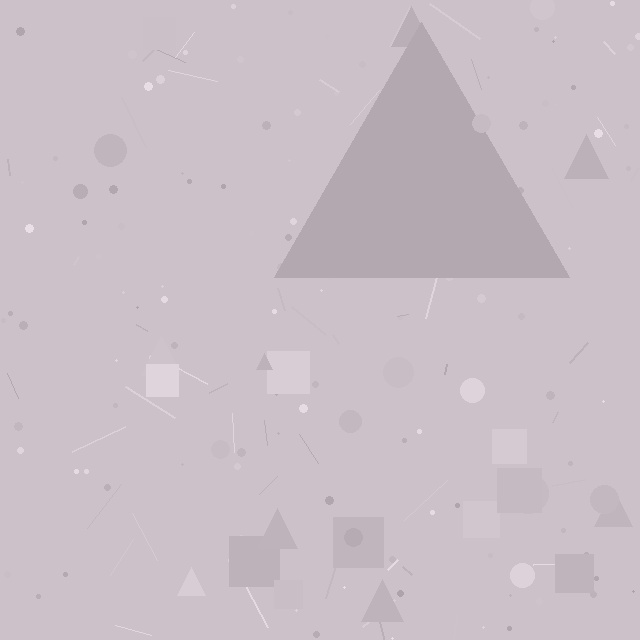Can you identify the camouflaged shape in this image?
The camouflaged shape is a triangle.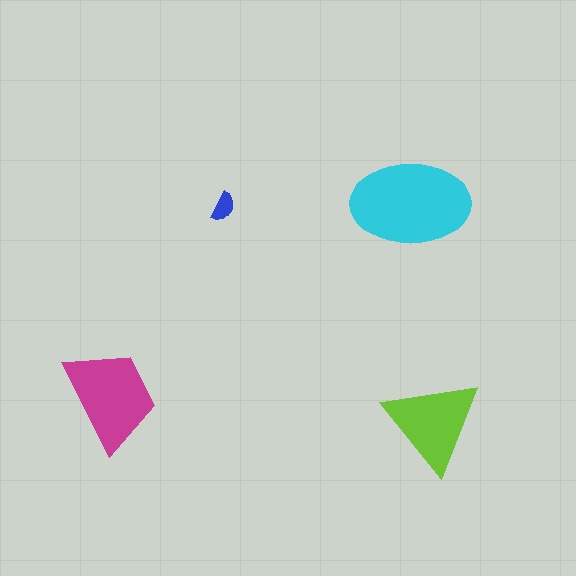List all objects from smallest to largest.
The blue semicircle, the lime triangle, the magenta trapezoid, the cyan ellipse.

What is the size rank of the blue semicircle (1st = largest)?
4th.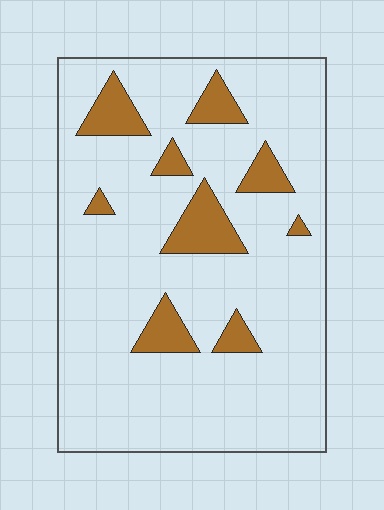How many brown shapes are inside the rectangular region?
9.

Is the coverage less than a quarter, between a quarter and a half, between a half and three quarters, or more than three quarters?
Less than a quarter.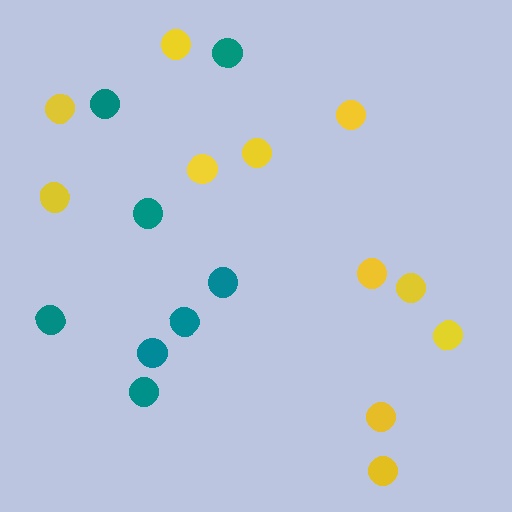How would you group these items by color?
There are 2 groups: one group of yellow circles (11) and one group of teal circles (8).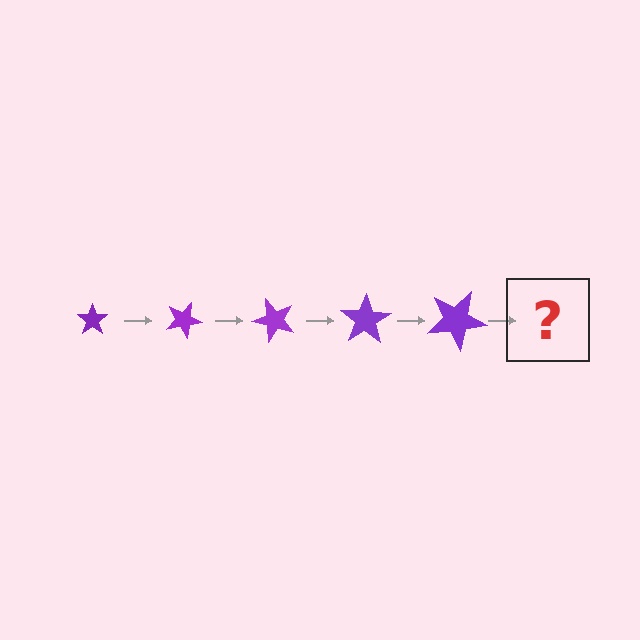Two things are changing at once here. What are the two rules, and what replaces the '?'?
The two rules are that the star grows larger each step and it rotates 25 degrees each step. The '?' should be a star, larger than the previous one and rotated 125 degrees from the start.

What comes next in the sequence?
The next element should be a star, larger than the previous one and rotated 125 degrees from the start.